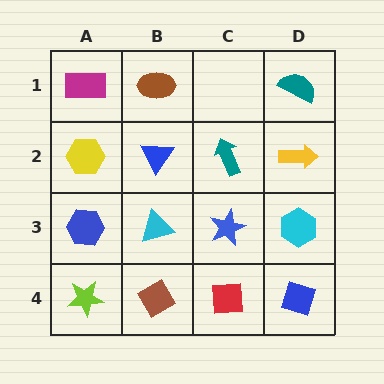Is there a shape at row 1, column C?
No, that cell is empty.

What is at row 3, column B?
A cyan triangle.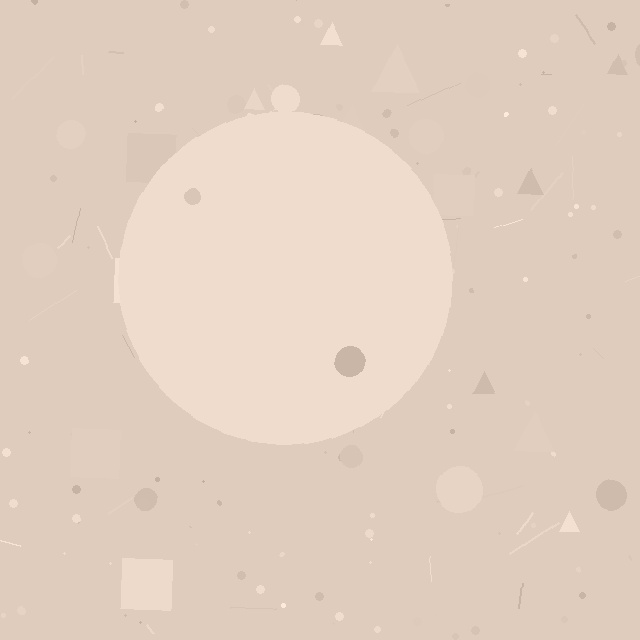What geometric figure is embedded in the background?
A circle is embedded in the background.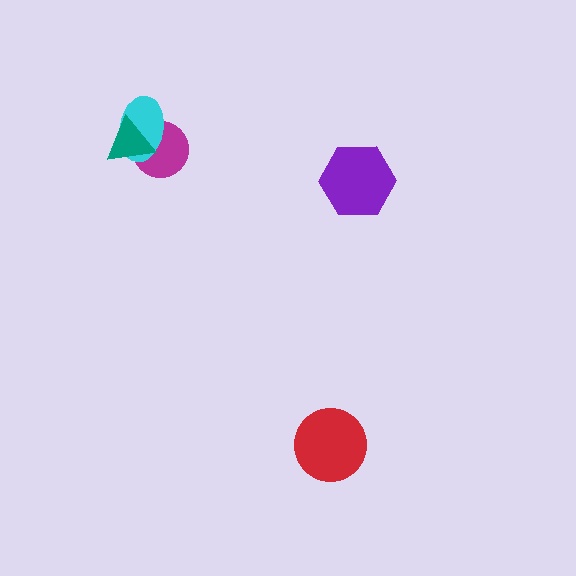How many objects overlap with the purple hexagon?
0 objects overlap with the purple hexagon.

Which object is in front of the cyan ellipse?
The teal triangle is in front of the cyan ellipse.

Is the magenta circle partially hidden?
Yes, it is partially covered by another shape.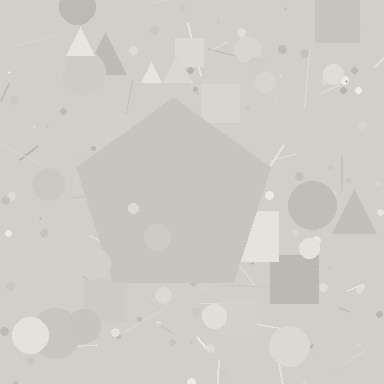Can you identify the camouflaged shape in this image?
The camouflaged shape is a pentagon.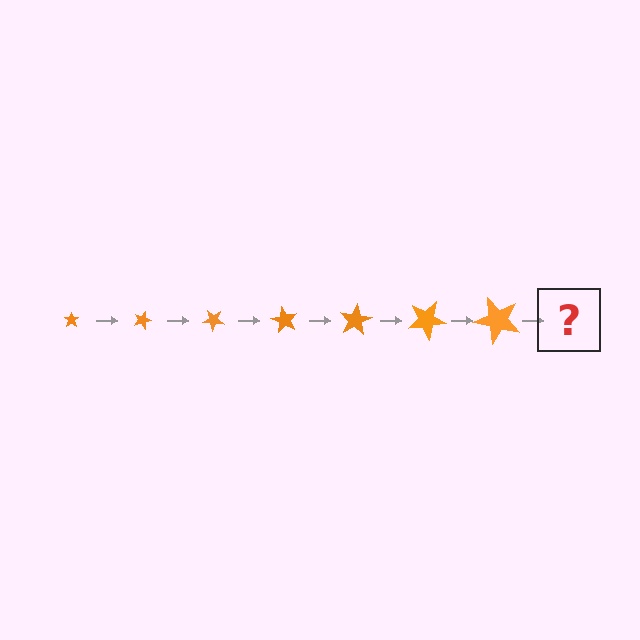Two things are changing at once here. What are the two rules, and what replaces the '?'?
The two rules are that the star grows larger each step and it rotates 20 degrees each step. The '?' should be a star, larger than the previous one and rotated 140 degrees from the start.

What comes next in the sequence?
The next element should be a star, larger than the previous one and rotated 140 degrees from the start.